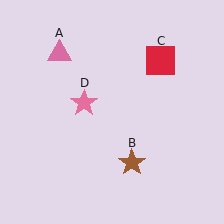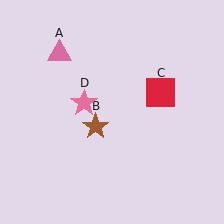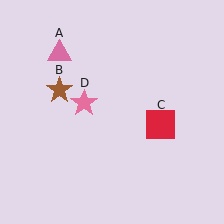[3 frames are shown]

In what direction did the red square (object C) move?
The red square (object C) moved down.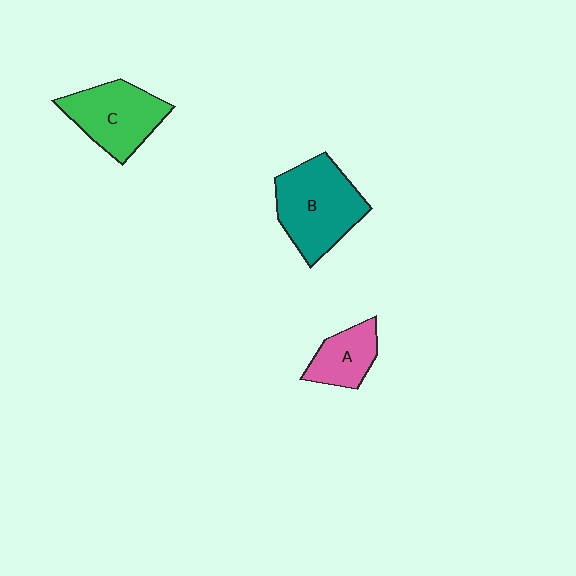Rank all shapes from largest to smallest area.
From largest to smallest: B (teal), C (green), A (pink).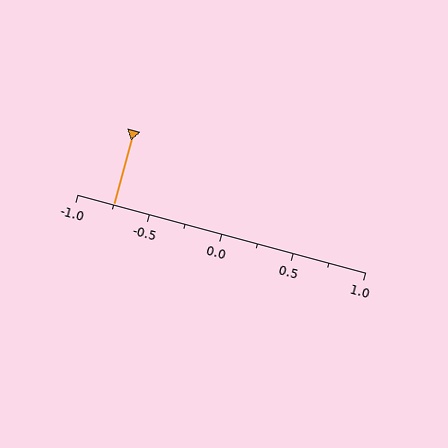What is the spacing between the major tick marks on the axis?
The major ticks are spaced 0.5 apart.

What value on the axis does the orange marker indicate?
The marker indicates approximately -0.75.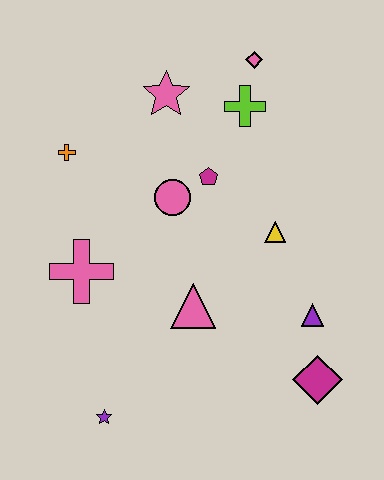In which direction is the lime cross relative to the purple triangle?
The lime cross is above the purple triangle.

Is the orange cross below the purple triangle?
No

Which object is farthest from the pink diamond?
The purple star is farthest from the pink diamond.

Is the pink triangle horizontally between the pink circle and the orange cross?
No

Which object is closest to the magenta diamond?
The purple triangle is closest to the magenta diamond.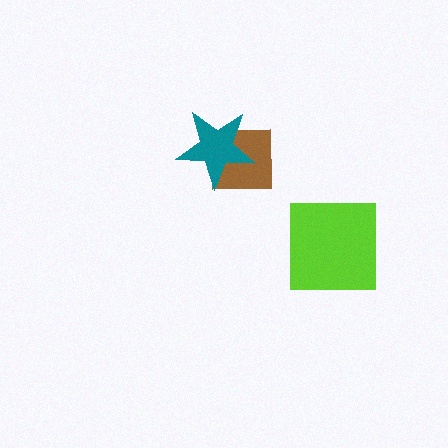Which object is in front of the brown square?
The teal star is in front of the brown square.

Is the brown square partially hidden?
Yes, it is partially covered by another shape.